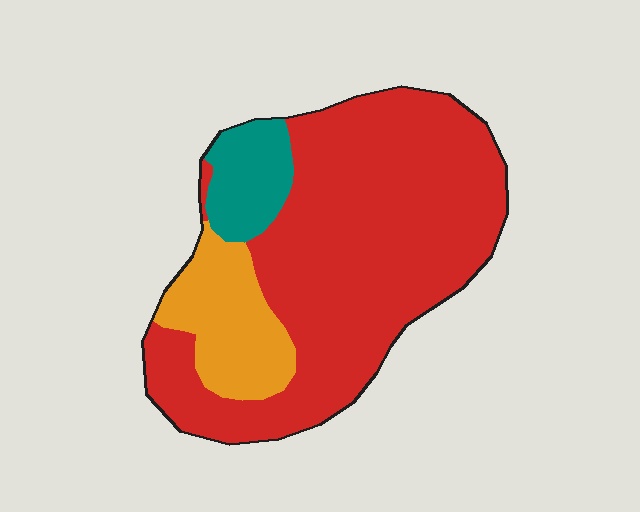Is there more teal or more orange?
Orange.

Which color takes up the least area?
Teal, at roughly 10%.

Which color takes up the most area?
Red, at roughly 75%.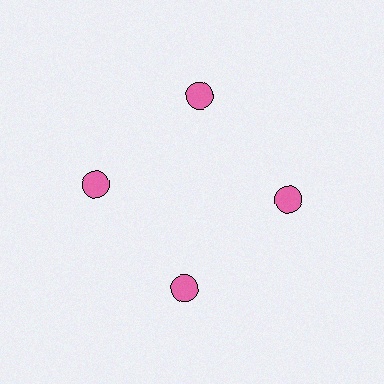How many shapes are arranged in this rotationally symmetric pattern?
There are 4 shapes, arranged in 4 groups of 1.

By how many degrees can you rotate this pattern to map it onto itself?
The pattern maps onto itself every 90 degrees of rotation.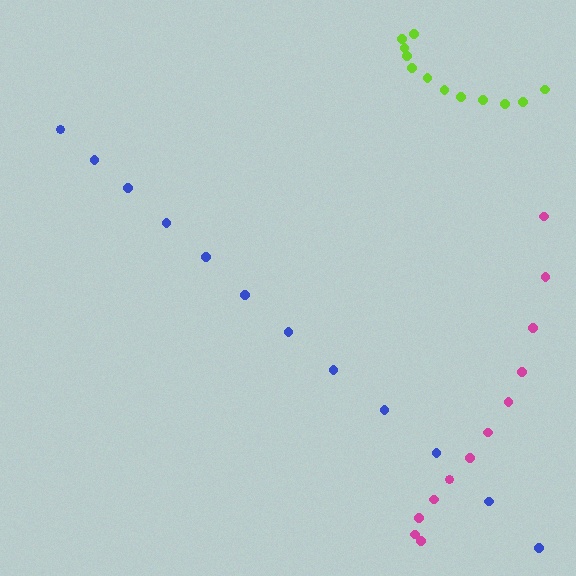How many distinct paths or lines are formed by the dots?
There are 3 distinct paths.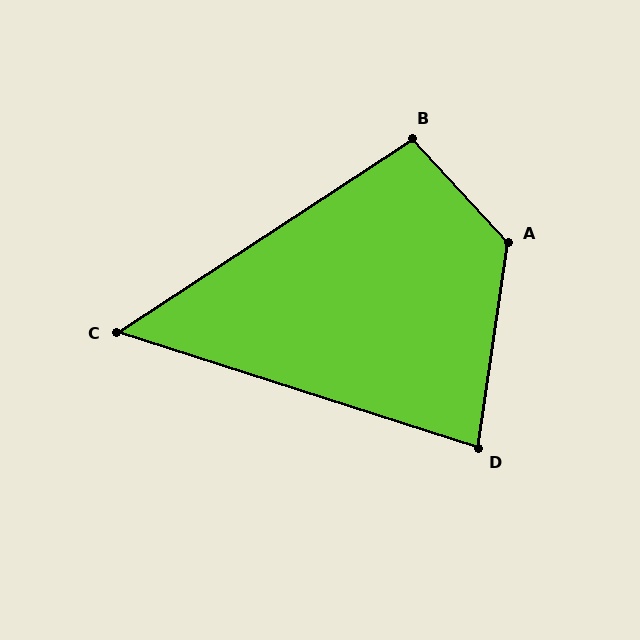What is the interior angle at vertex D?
Approximately 81 degrees (acute).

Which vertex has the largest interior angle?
A, at approximately 129 degrees.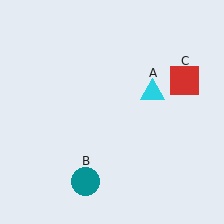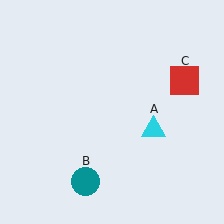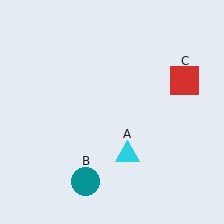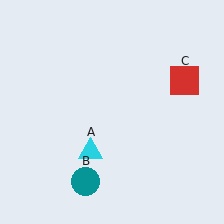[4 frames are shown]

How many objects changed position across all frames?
1 object changed position: cyan triangle (object A).